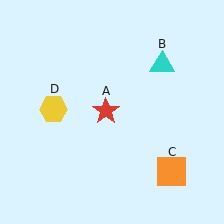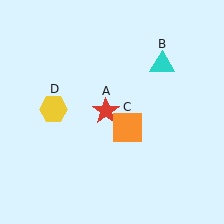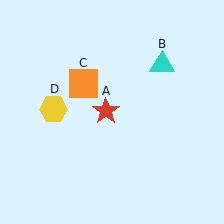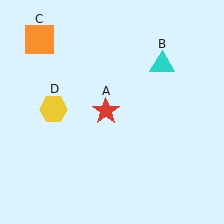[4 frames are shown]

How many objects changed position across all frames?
1 object changed position: orange square (object C).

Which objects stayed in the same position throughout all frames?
Red star (object A) and cyan triangle (object B) and yellow hexagon (object D) remained stationary.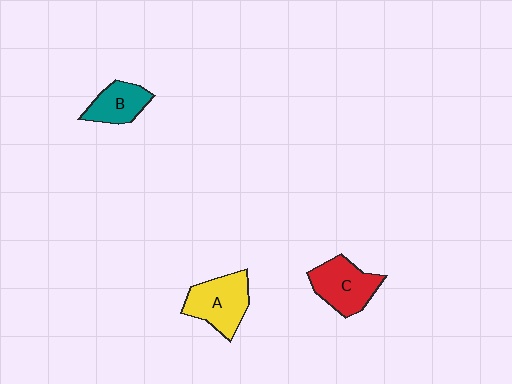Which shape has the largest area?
Shape A (yellow).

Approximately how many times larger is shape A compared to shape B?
Approximately 1.4 times.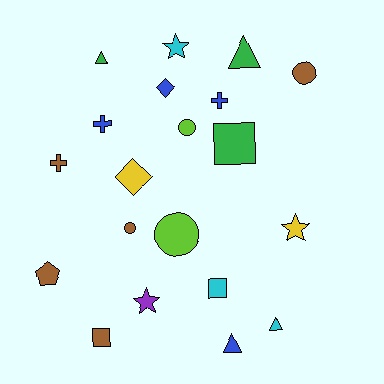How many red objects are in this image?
There are no red objects.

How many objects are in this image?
There are 20 objects.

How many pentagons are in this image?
There is 1 pentagon.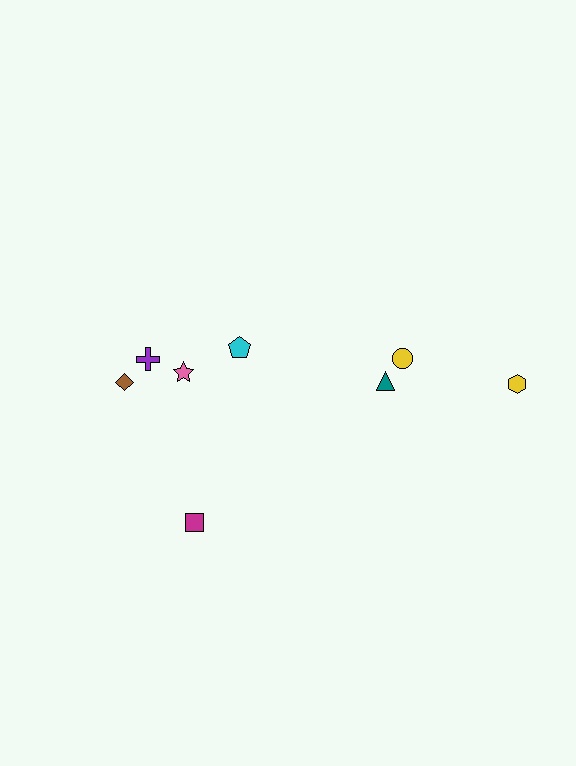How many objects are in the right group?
There are 3 objects.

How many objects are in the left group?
There are 5 objects.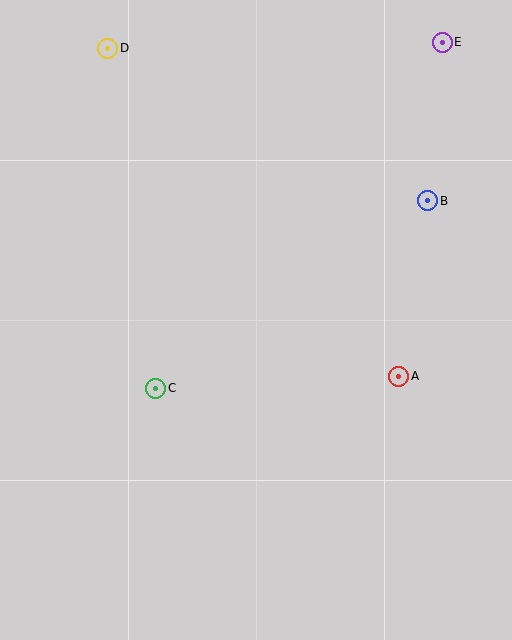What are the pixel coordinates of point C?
Point C is at (156, 388).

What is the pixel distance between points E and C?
The distance between E and C is 449 pixels.